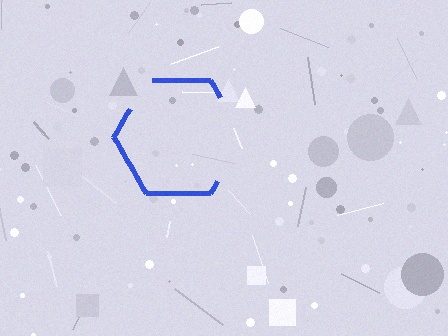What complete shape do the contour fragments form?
The contour fragments form a hexagon.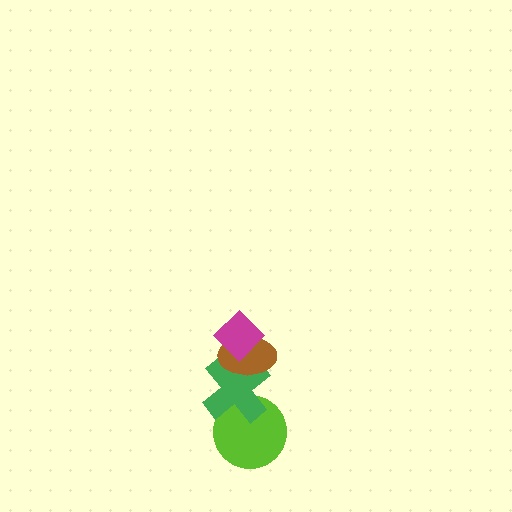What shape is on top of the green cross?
The brown ellipse is on top of the green cross.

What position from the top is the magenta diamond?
The magenta diamond is 1st from the top.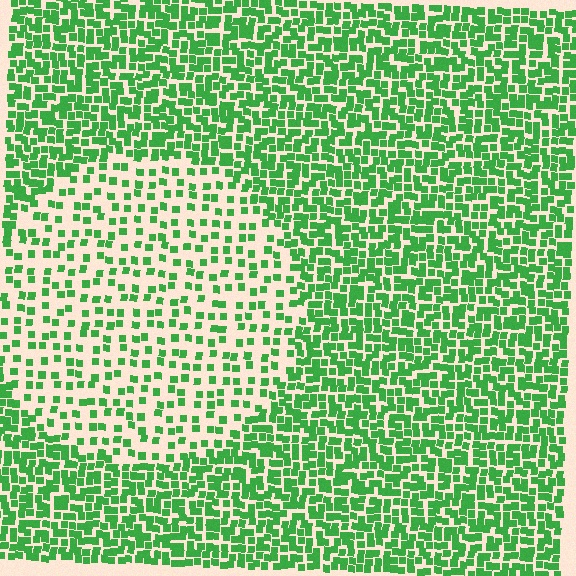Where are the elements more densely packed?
The elements are more densely packed outside the circle boundary.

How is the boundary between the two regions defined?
The boundary is defined by a change in element density (approximately 2.3x ratio). All elements are the same color, size, and shape.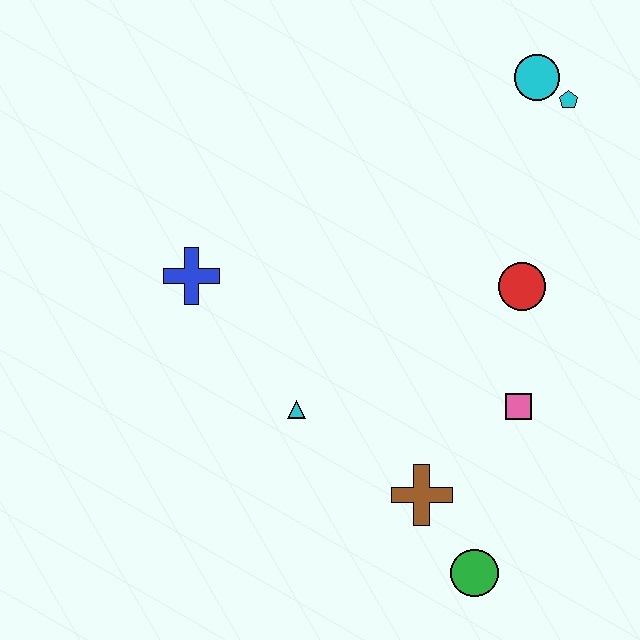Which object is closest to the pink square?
The red circle is closest to the pink square.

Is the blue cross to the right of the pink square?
No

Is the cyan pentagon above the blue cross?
Yes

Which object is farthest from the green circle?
The cyan circle is farthest from the green circle.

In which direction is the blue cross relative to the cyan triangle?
The blue cross is above the cyan triangle.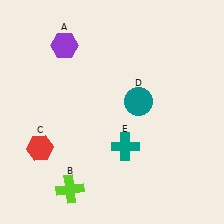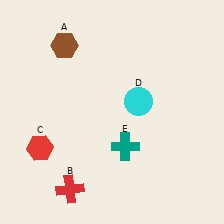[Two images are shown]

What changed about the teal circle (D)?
In Image 1, D is teal. In Image 2, it changed to cyan.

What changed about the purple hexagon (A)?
In Image 1, A is purple. In Image 2, it changed to brown.